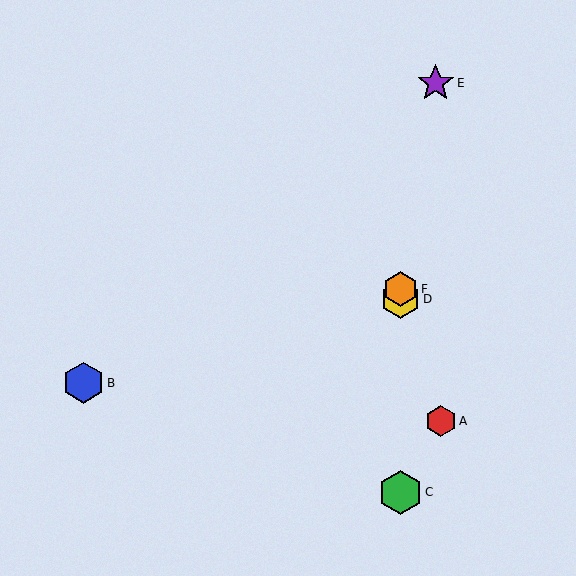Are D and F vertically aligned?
Yes, both are at x≈400.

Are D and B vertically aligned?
No, D is at x≈400 and B is at x≈83.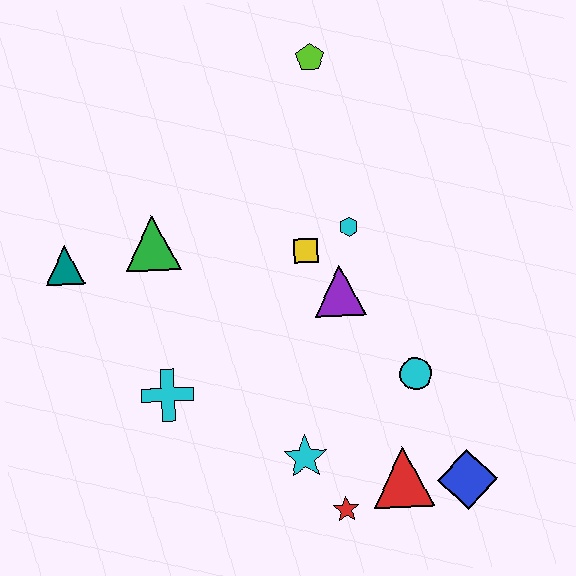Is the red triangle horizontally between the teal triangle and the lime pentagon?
No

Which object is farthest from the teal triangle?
The blue diamond is farthest from the teal triangle.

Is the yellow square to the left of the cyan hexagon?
Yes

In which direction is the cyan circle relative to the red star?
The cyan circle is above the red star.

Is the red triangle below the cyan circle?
Yes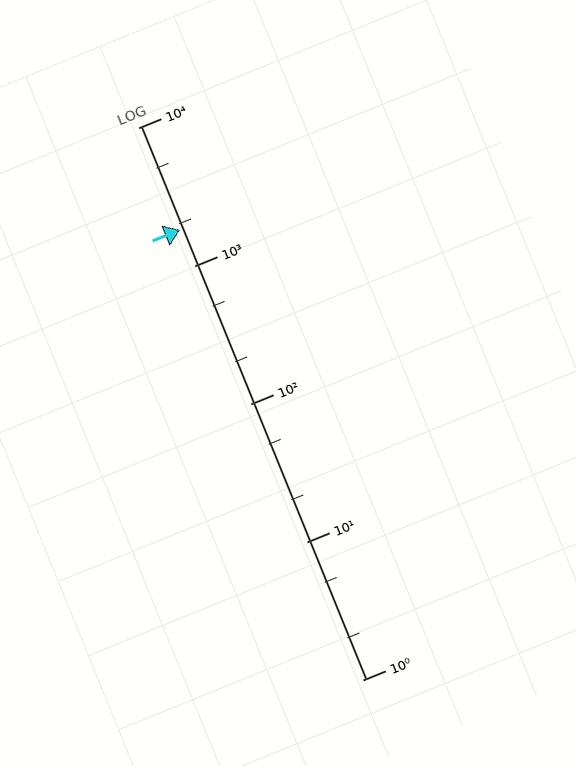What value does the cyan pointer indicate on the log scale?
The pointer indicates approximately 1800.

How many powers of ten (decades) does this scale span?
The scale spans 4 decades, from 1 to 10000.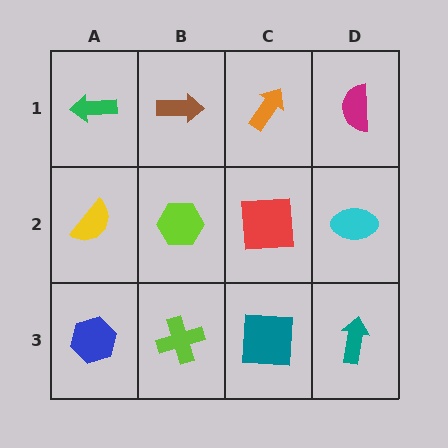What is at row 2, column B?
A lime hexagon.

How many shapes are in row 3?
4 shapes.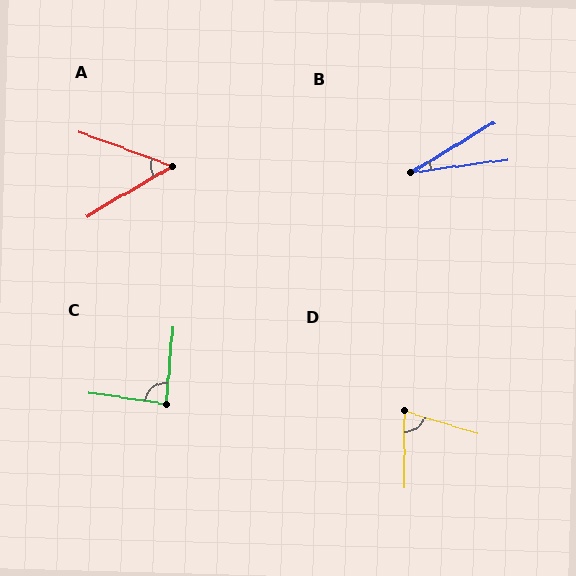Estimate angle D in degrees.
Approximately 73 degrees.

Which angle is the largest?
C, at approximately 86 degrees.